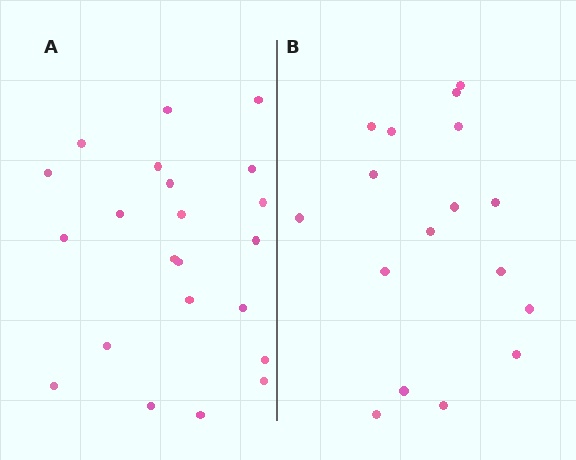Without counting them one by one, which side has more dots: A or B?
Region A (the left region) has more dots.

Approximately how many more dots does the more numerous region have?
Region A has about 5 more dots than region B.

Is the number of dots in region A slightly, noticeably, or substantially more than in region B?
Region A has noticeably more, but not dramatically so. The ratio is roughly 1.3 to 1.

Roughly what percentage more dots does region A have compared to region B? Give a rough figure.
About 30% more.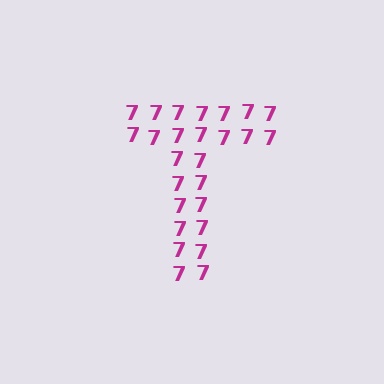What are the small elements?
The small elements are digit 7's.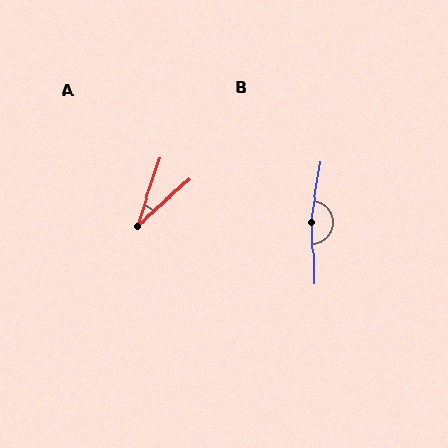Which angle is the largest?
B, at approximately 168 degrees.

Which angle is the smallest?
A, at approximately 30 degrees.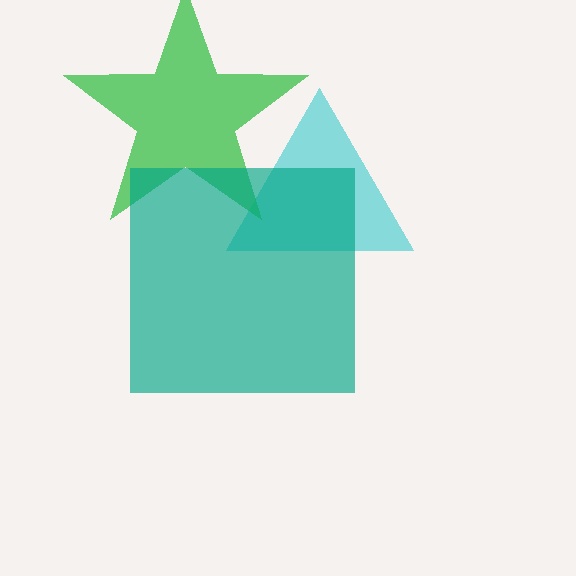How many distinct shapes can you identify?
There are 3 distinct shapes: a cyan triangle, a green star, a teal square.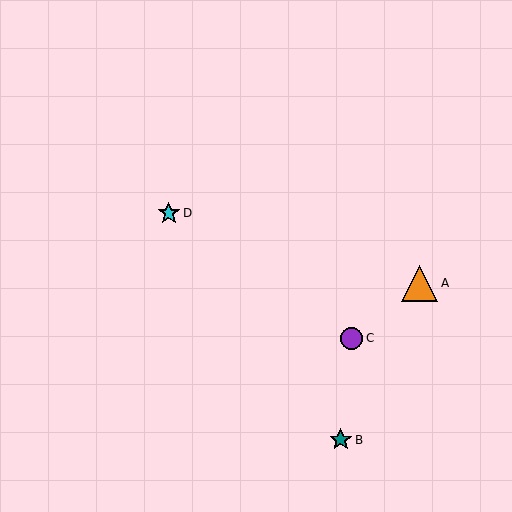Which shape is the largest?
The orange triangle (labeled A) is the largest.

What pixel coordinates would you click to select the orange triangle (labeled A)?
Click at (420, 283) to select the orange triangle A.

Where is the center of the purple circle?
The center of the purple circle is at (352, 339).